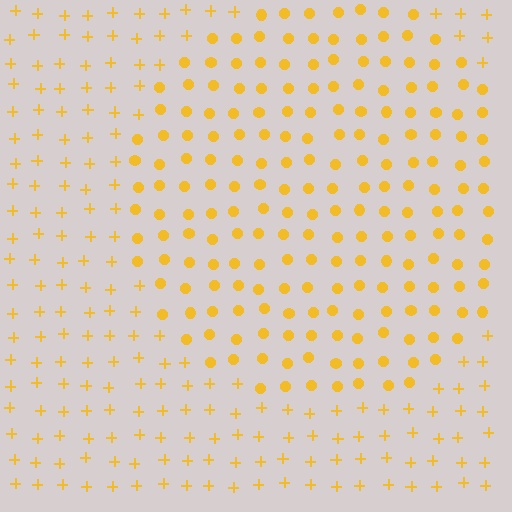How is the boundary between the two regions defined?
The boundary is defined by a change in element shape: circles inside vs. plus signs outside. All elements share the same color and spacing.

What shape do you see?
I see a circle.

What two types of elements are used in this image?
The image uses circles inside the circle region and plus signs outside it.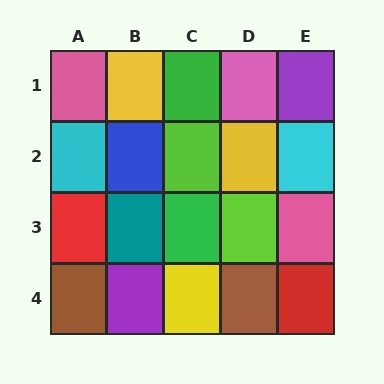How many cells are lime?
2 cells are lime.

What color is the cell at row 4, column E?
Red.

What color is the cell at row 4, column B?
Purple.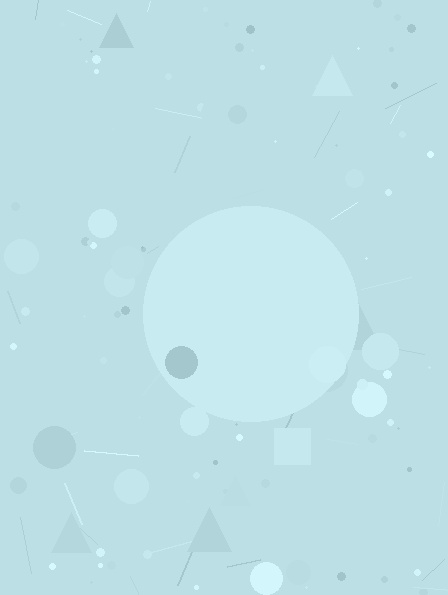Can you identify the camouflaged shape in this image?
The camouflaged shape is a circle.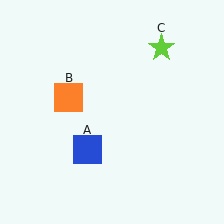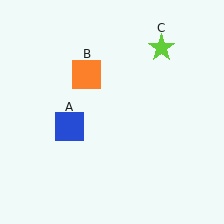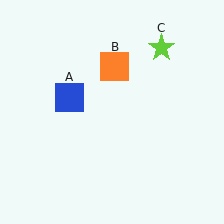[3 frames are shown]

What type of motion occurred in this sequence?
The blue square (object A), orange square (object B) rotated clockwise around the center of the scene.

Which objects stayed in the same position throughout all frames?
Lime star (object C) remained stationary.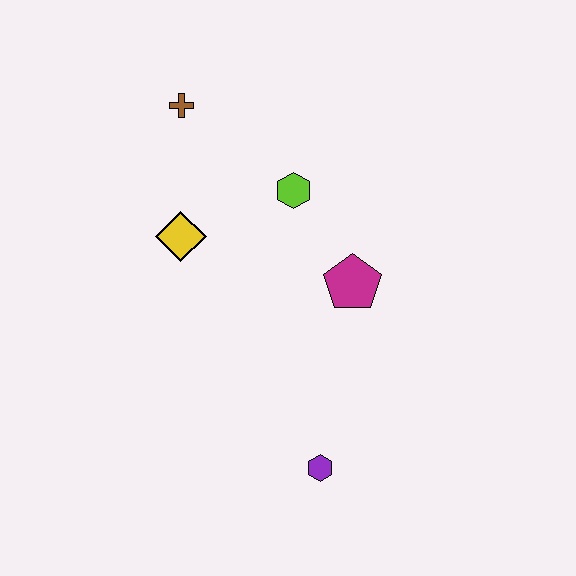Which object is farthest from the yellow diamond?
The purple hexagon is farthest from the yellow diamond.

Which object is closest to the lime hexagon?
The magenta pentagon is closest to the lime hexagon.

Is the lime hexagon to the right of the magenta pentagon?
No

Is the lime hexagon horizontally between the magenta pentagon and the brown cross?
Yes